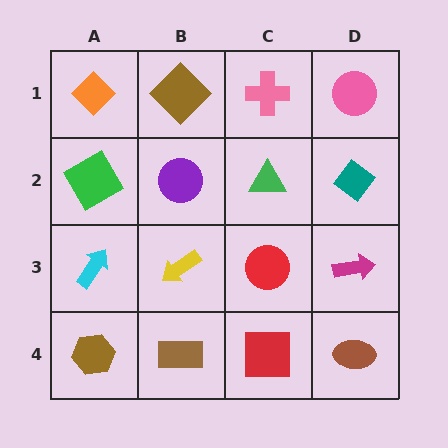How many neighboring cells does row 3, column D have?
3.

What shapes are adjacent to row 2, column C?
A pink cross (row 1, column C), a red circle (row 3, column C), a purple circle (row 2, column B), a teal diamond (row 2, column D).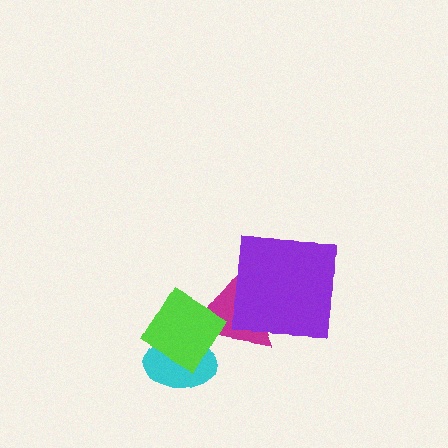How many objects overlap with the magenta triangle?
3 objects overlap with the magenta triangle.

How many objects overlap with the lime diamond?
2 objects overlap with the lime diamond.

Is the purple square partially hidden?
No, no other shape covers it.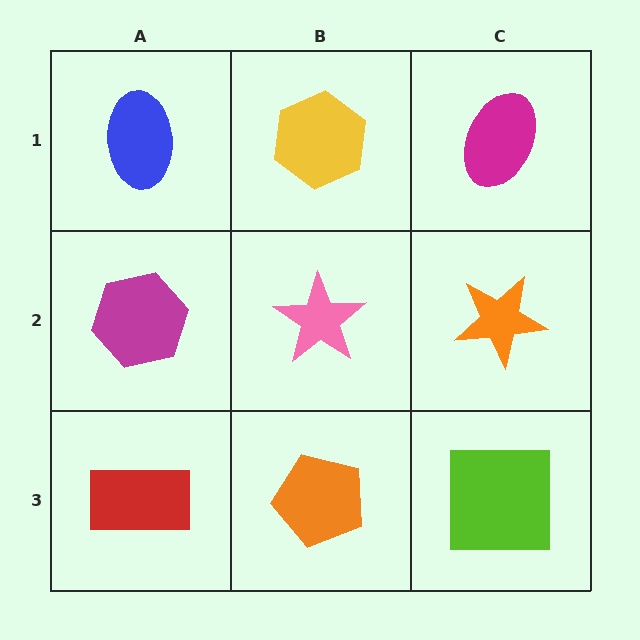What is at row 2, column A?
A magenta hexagon.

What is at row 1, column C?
A magenta ellipse.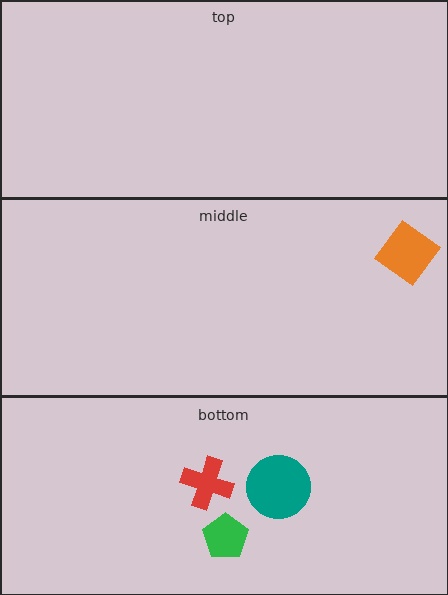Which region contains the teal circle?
The bottom region.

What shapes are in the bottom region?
The red cross, the green pentagon, the teal circle.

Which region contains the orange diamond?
The middle region.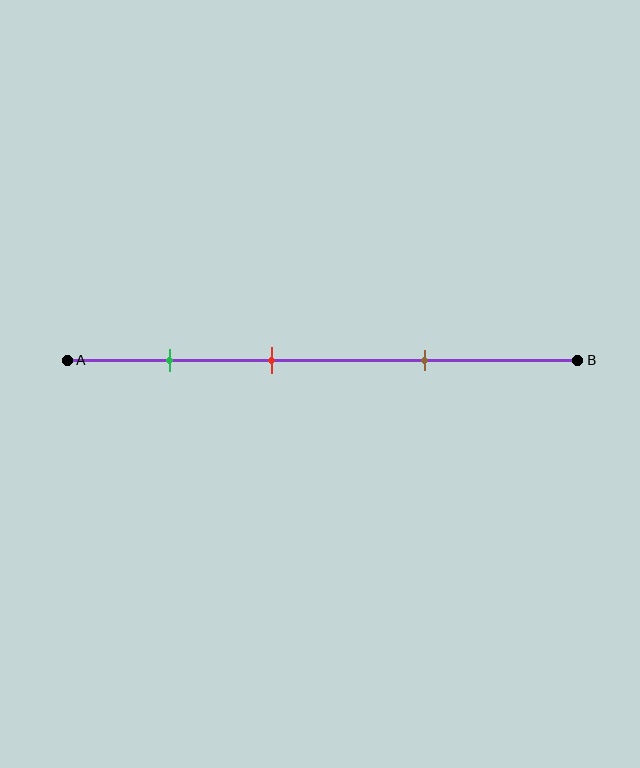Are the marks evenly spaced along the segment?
Yes, the marks are approximately evenly spaced.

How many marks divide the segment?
There are 3 marks dividing the segment.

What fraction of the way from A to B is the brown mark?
The brown mark is approximately 70% (0.7) of the way from A to B.